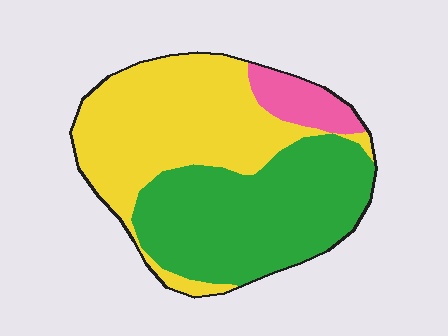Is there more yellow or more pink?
Yellow.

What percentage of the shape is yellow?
Yellow covers 46% of the shape.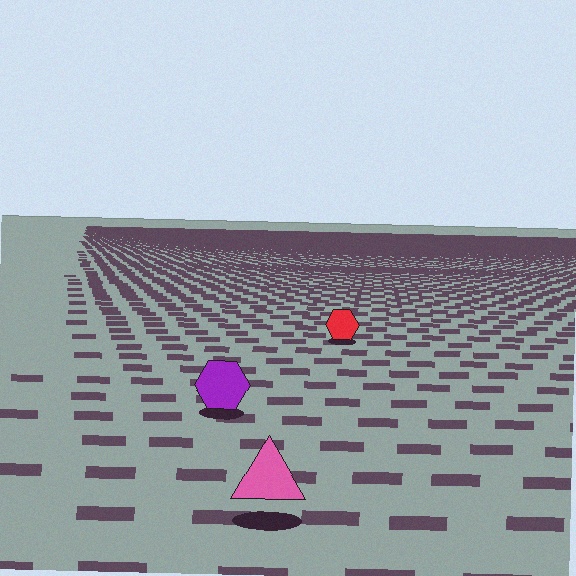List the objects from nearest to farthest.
From nearest to farthest: the pink triangle, the purple hexagon, the red hexagon.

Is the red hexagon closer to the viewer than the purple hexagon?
No. The purple hexagon is closer — you can tell from the texture gradient: the ground texture is coarser near it.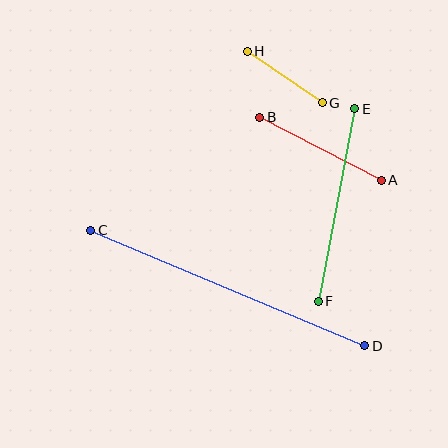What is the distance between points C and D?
The distance is approximately 297 pixels.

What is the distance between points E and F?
The distance is approximately 196 pixels.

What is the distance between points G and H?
The distance is approximately 91 pixels.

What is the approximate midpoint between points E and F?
The midpoint is at approximately (336, 205) pixels.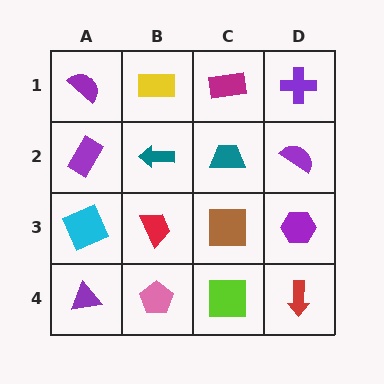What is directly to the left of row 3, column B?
A cyan square.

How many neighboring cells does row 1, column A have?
2.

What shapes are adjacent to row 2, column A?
A purple semicircle (row 1, column A), a cyan square (row 3, column A), a teal arrow (row 2, column B).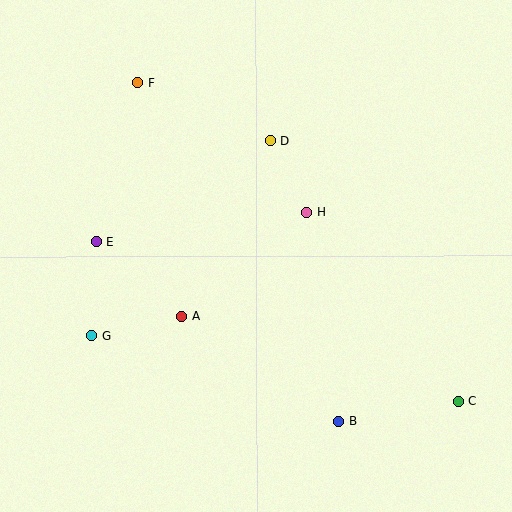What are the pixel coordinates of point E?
Point E is at (96, 242).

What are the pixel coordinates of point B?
Point B is at (339, 421).